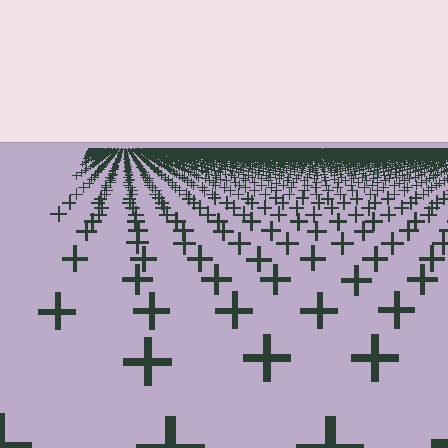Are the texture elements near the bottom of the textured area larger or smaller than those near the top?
Larger. Near the bottom, elements are closer to the viewer and appear at a bigger on-screen size.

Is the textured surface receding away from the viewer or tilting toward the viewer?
The surface is receding away from the viewer. Texture elements get smaller and denser toward the top.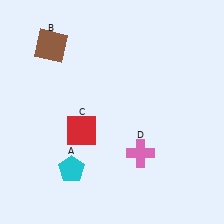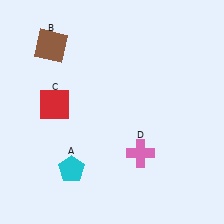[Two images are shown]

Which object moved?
The red square (C) moved left.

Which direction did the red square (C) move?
The red square (C) moved left.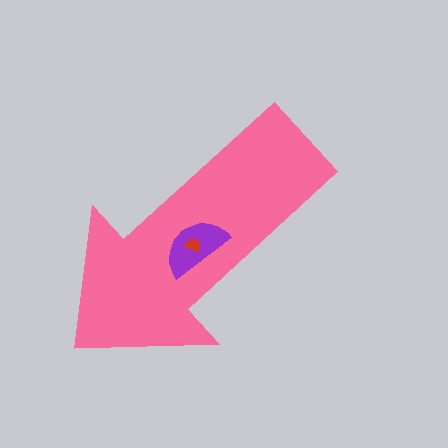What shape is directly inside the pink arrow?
The purple semicircle.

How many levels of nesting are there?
3.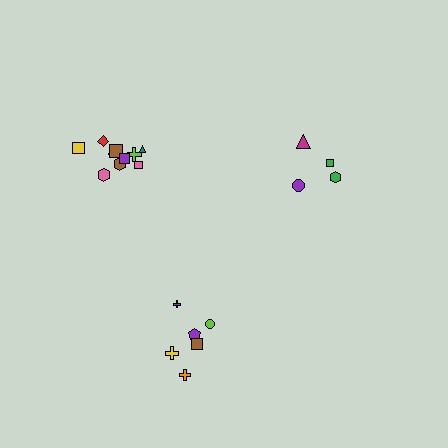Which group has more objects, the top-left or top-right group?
The top-left group.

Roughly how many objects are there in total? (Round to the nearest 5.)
Roughly 20 objects in total.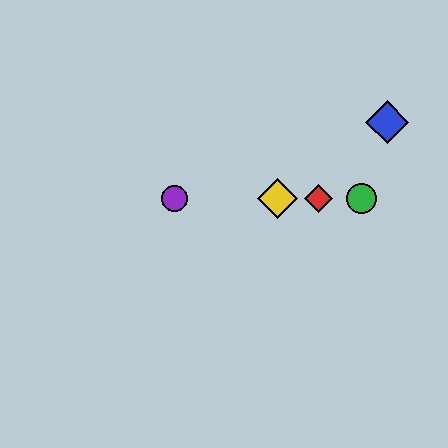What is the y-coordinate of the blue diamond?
The blue diamond is at y≈122.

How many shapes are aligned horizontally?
4 shapes (the red diamond, the green circle, the yellow diamond, the purple circle) are aligned horizontally.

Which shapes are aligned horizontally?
The red diamond, the green circle, the yellow diamond, the purple circle are aligned horizontally.